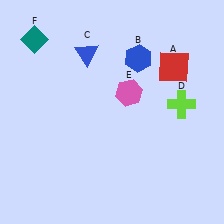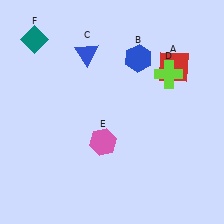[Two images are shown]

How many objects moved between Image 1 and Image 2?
2 objects moved between the two images.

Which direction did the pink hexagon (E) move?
The pink hexagon (E) moved down.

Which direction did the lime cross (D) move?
The lime cross (D) moved up.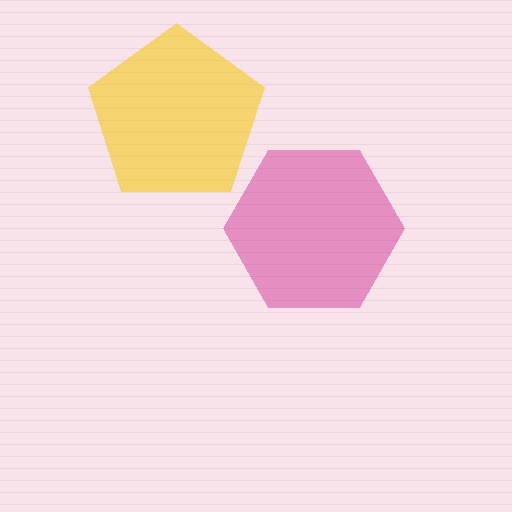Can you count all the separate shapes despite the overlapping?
Yes, there are 2 separate shapes.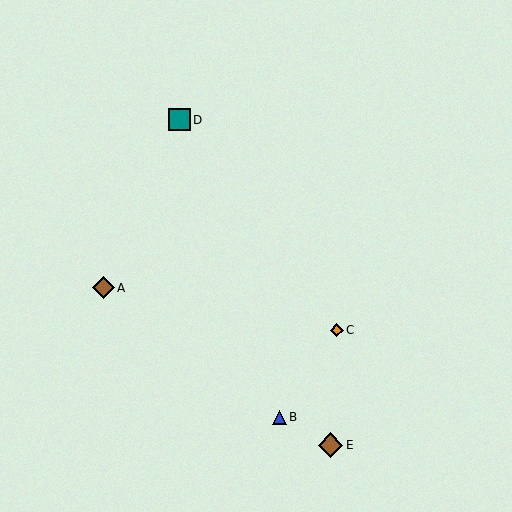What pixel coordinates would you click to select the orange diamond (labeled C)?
Click at (337, 330) to select the orange diamond C.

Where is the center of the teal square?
The center of the teal square is at (179, 120).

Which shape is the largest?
The brown diamond (labeled E) is the largest.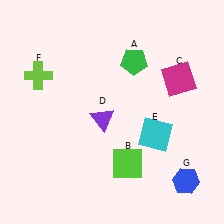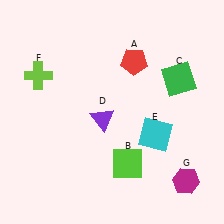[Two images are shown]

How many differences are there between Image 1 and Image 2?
There are 3 differences between the two images.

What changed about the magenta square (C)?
In Image 1, C is magenta. In Image 2, it changed to green.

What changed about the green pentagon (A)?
In Image 1, A is green. In Image 2, it changed to red.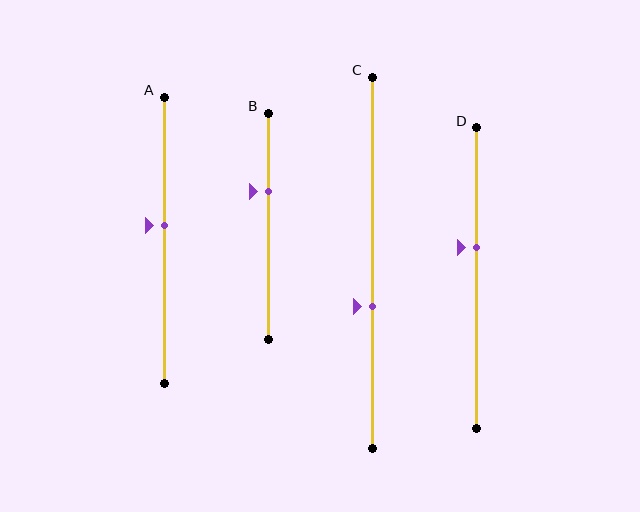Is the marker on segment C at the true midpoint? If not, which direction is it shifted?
No, the marker on segment C is shifted downward by about 12% of the segment length.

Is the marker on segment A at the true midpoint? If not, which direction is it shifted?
No, the marker on segment A is shifted upward by about 5% of the segment length.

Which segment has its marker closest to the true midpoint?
Segment A has its marker closest to the true midpoint.